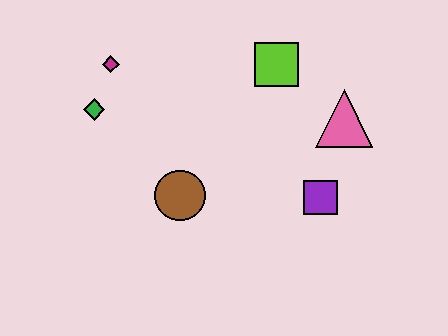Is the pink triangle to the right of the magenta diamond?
Yes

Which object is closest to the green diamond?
The magenta diamond is closest to the green diamond.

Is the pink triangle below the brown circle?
No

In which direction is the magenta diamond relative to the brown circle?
The magenta diamond is above the brown circle.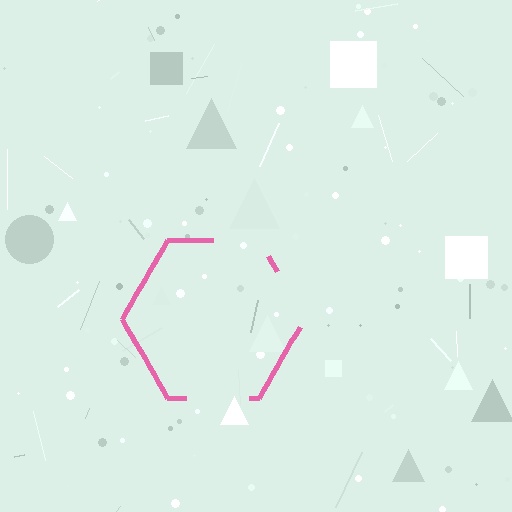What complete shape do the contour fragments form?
The contour fragments form a hexagon.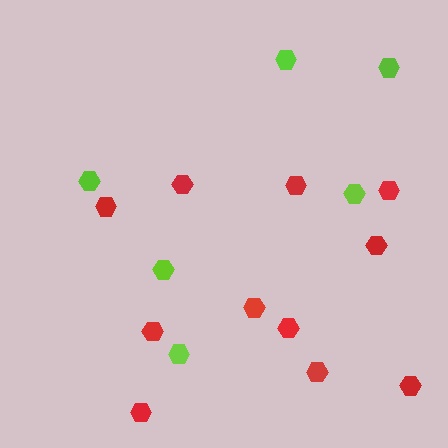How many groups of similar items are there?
There are 2 groups: one group of red hexagons (11) and one group of lime hexagons (6).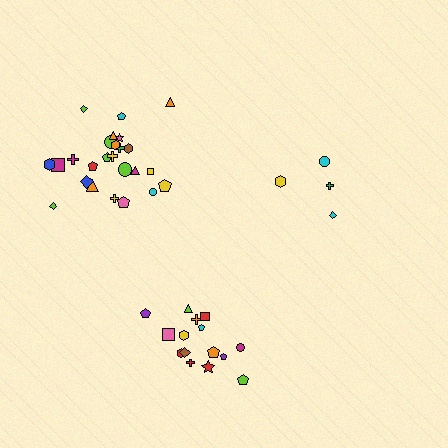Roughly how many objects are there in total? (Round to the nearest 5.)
Roughly 45 objects in total.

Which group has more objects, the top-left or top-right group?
The top-left group.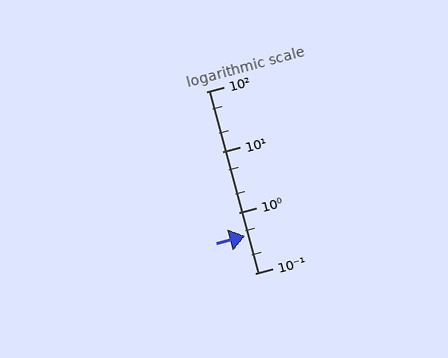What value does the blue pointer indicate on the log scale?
The pointer indicates approximately 0.41.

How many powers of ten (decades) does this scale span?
The scale spans 3 decades, from 0.1 to 100.